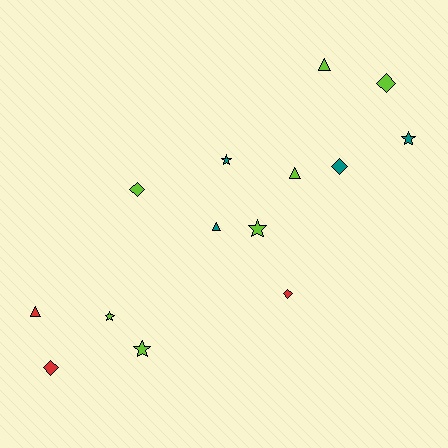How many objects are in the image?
There are 14 objects.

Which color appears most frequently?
Lime, with 7 objects.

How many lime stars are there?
There are 3 lime stars.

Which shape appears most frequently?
Star, with 5 objects.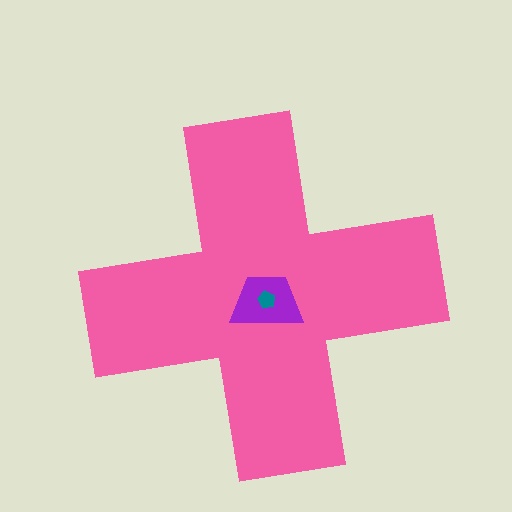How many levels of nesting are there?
3.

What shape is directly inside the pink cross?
The purple trapezoid.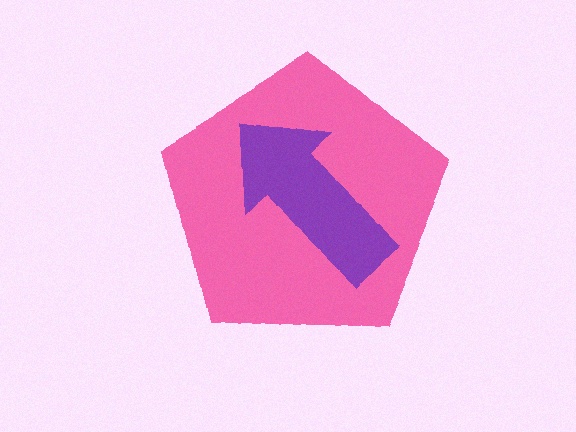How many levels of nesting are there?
2.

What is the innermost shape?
The purple arrow.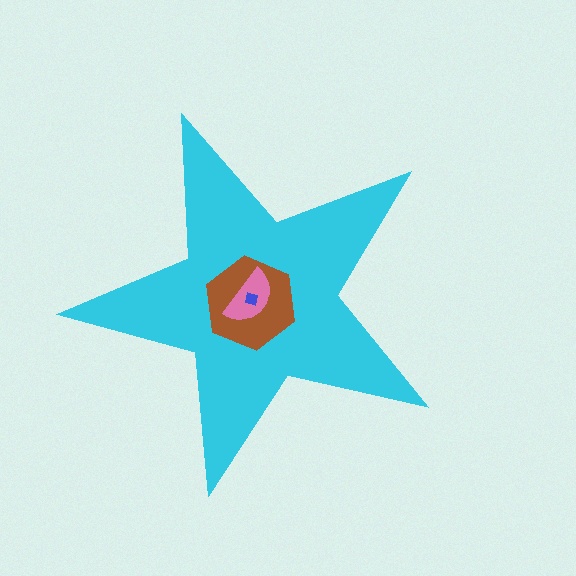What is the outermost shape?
The cyan star.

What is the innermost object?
The blue square.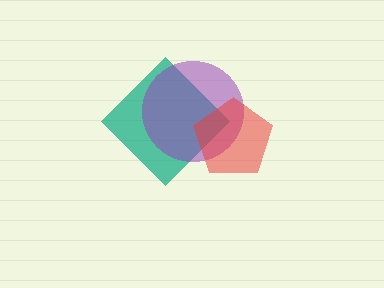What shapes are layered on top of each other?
The layered shapes are: a teal diamond, a purple circle, a red pentagon.